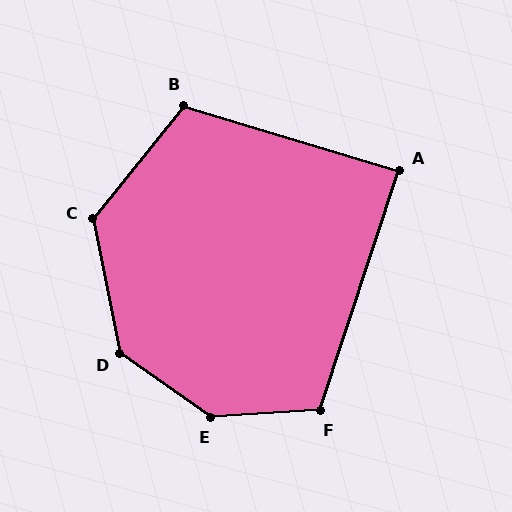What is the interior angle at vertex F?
Approximately 112 degrees (obtuse).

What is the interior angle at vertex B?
Approximately 112 degrees (obtuse).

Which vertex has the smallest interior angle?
A, at approximately 88 degrees.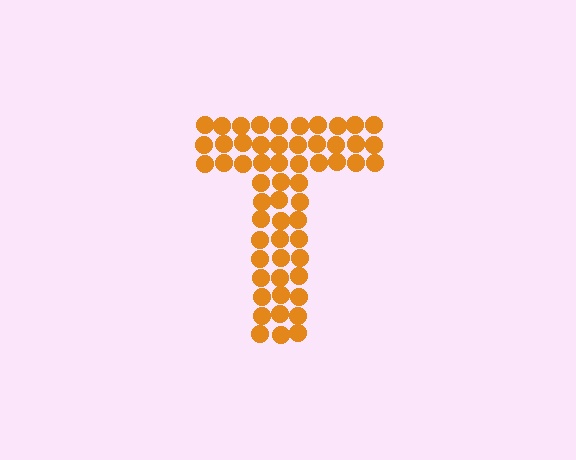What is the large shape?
The large shape is the letter T.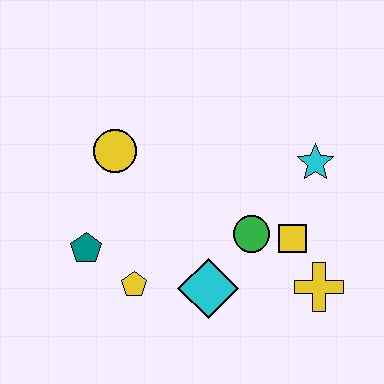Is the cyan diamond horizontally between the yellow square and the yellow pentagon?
Yes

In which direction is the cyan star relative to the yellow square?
The cyan star is above the yellow square.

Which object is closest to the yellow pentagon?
The teal pentagon is closest to the yellow pentagon.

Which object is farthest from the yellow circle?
The yellow cross is farthest from the yellow circle.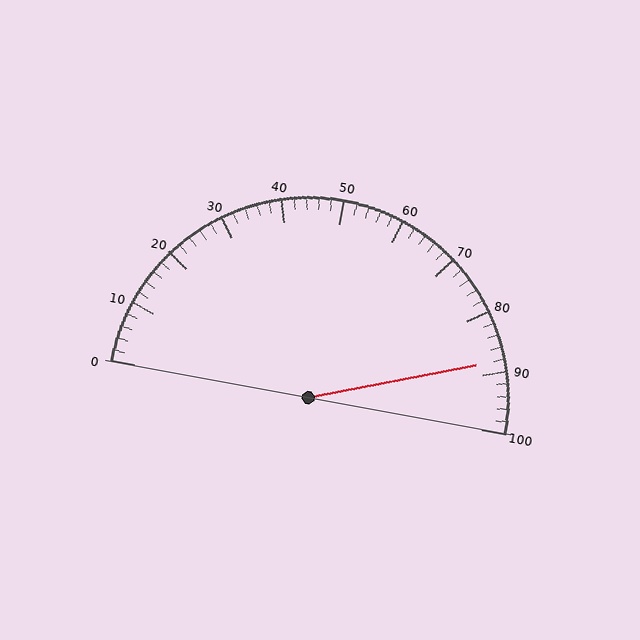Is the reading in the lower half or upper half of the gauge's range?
The reading is in the upper half of the range (0 to 100).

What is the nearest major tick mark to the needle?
The nearest major tick mark is 90.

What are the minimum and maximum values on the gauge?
The gauge ranges from 0 to 100.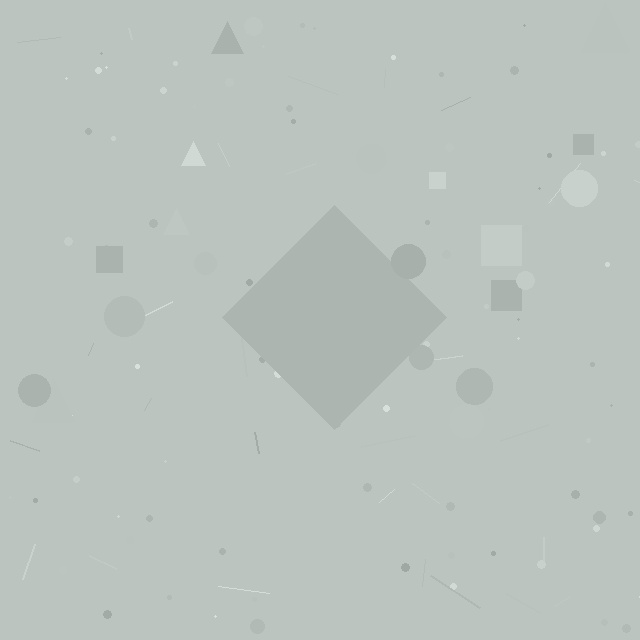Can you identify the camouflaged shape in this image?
The camouflaged shape is a diamond.